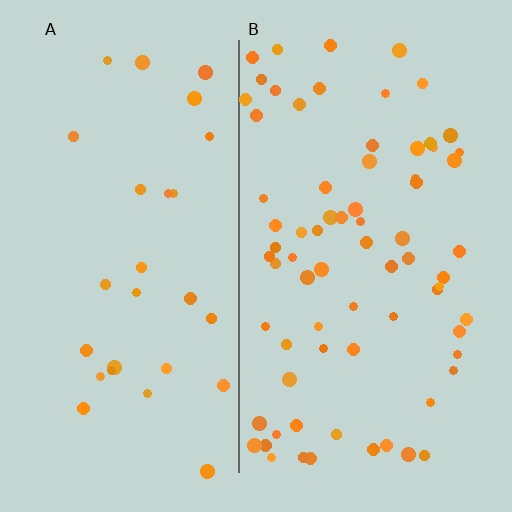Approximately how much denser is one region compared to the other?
Approximately 2.6× — region B over region A.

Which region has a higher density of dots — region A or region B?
B (the right).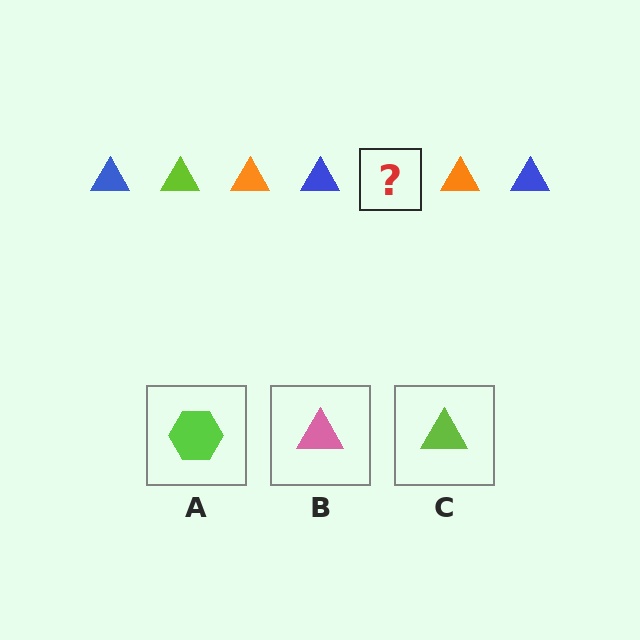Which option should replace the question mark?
Option C.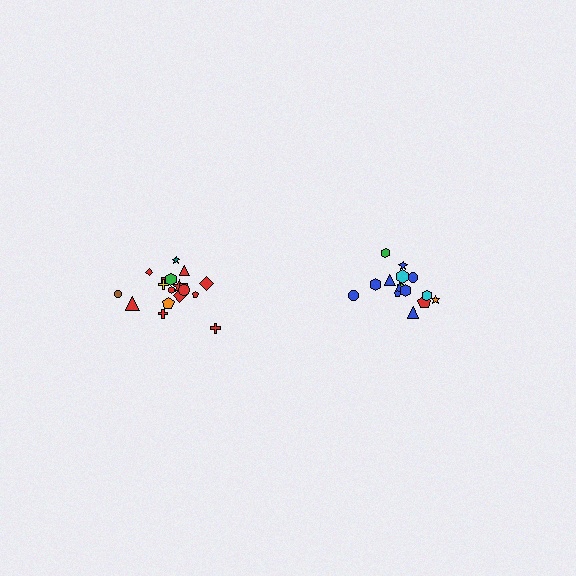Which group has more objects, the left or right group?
The left group.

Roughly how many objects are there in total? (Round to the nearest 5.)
Roughly 35 objects in total.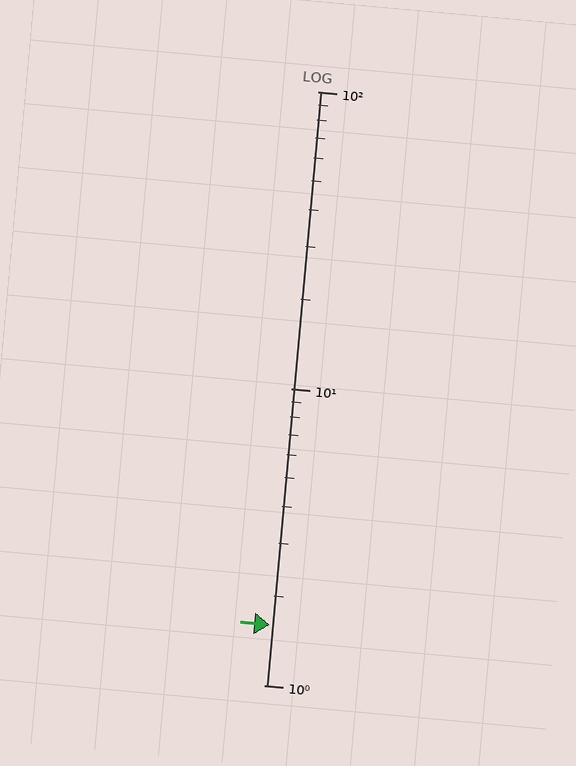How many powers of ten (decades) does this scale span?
The scale spans 2 decades, from 1 to 100.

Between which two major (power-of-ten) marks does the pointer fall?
The pointer is between 1 and 10.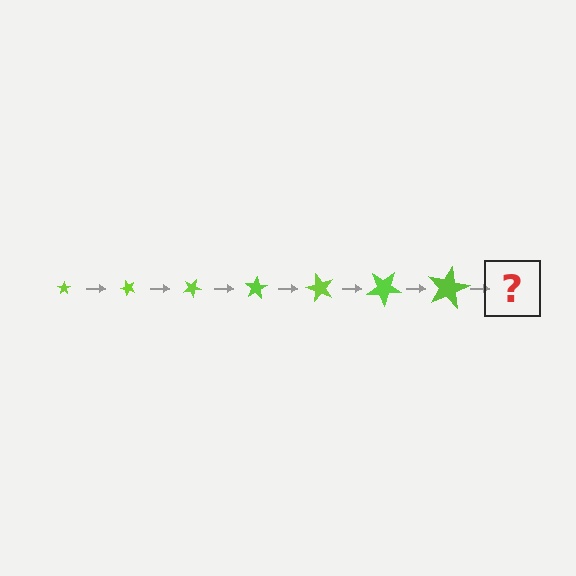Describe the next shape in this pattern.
It should be a star, larger than the previous one and rotated 350 degrees from the start.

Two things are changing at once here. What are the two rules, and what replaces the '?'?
The two rules are that the star grows larger each step and it rotates 50 degrees each step. The '?' should be a star, larger than the previous one and rotated 350 degrees from the start.